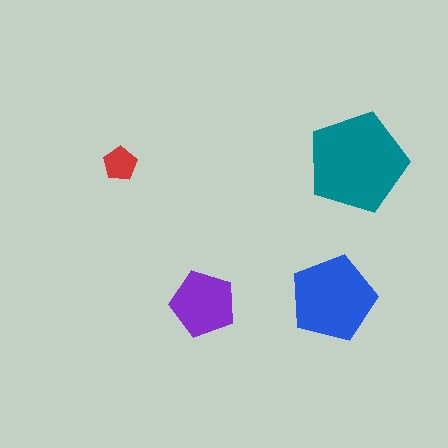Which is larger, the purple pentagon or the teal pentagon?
The teal one.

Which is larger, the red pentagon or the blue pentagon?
The blue one.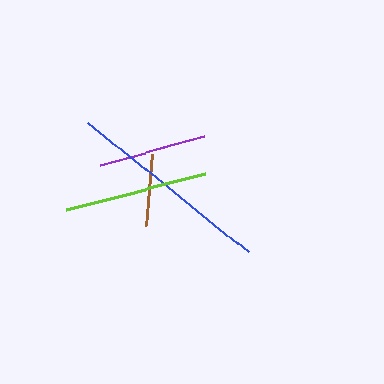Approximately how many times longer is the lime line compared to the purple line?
The lime line is approximately 1.3 times the length of the purple line.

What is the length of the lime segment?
The lime segment is approximately 144 pixels long.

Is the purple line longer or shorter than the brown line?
The purple line is longer than the brown line.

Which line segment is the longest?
The blue line is the longest at approximately 205 pixels.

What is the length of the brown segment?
The brown segment is approximately 71 pixels long.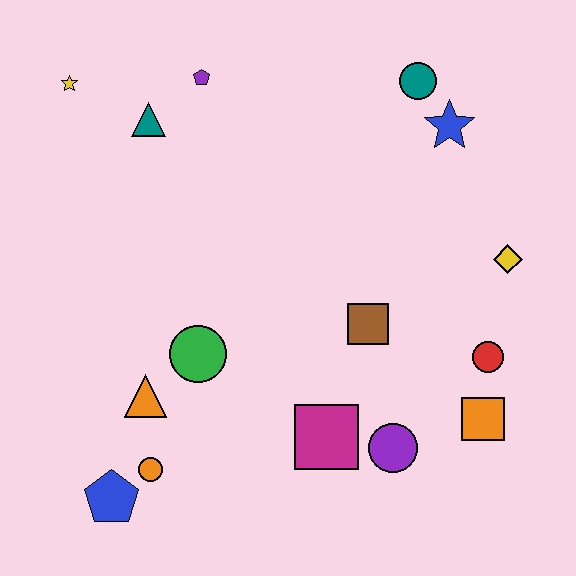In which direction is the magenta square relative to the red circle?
The magenta square is to the left of the red circle.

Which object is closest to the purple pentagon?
The teal triangle is closest to the purple pentagon.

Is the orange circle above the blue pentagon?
Yes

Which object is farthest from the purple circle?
The yellow star is farthest from the purple circle.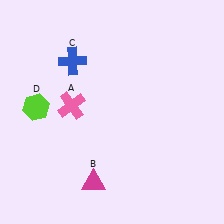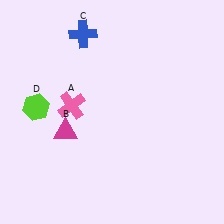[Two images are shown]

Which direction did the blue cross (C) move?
The blue cross (C) moved up.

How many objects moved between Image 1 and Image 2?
2 objects moved between the two images.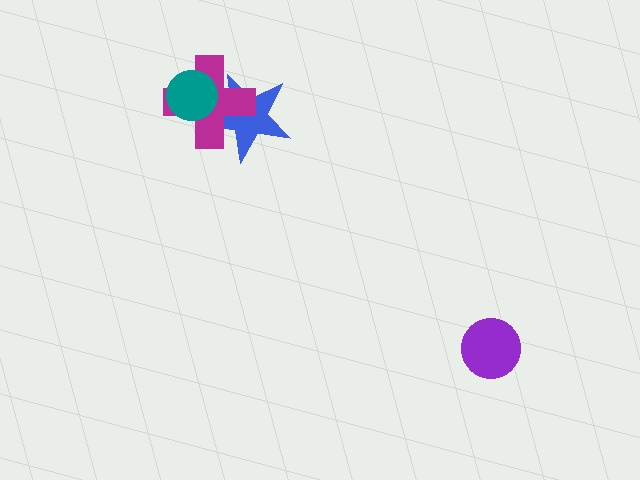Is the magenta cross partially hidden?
Yes, it is partially covered by another shape.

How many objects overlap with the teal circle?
2 objects overlap with the teal circle.